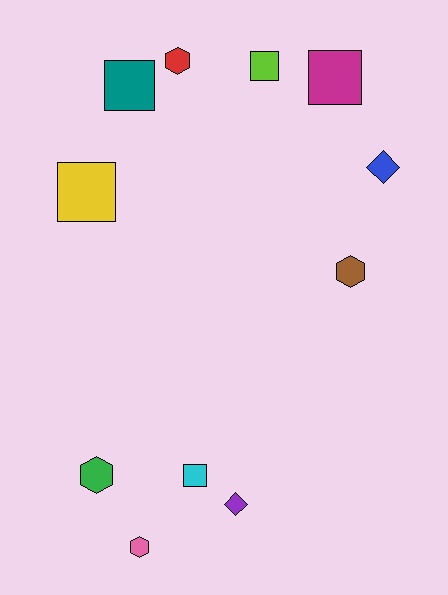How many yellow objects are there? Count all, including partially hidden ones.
There is 1 yellow object.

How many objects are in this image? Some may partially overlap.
There are 11 objects.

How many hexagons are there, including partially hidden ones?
There are 4 hexagons.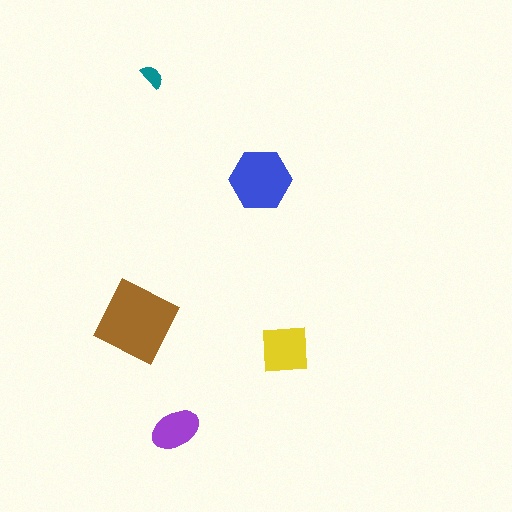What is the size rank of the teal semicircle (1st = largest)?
5th.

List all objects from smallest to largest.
The teal semicircle, the purple ellipse, the yellow square, the blue hexagon, the brown diamond.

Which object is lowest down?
The purple ellipse is bottommost.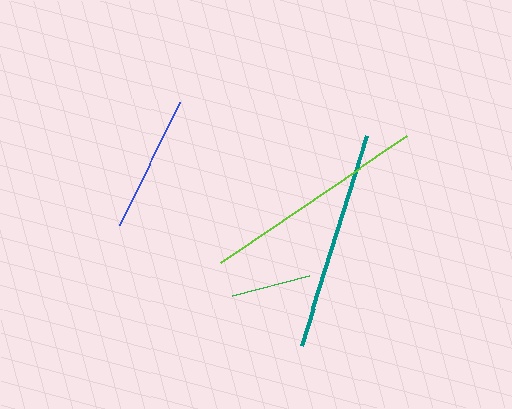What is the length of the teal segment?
The teal segment is approximately 219 pixels long.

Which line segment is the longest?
The lime line is the longest at approximately 225 pixels.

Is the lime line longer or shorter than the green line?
The lime line is longer than the green line.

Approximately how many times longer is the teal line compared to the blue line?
The teal line is approximately 1.6 times the length of the blue line.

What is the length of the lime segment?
The lime segment is approximately 225 pixels long.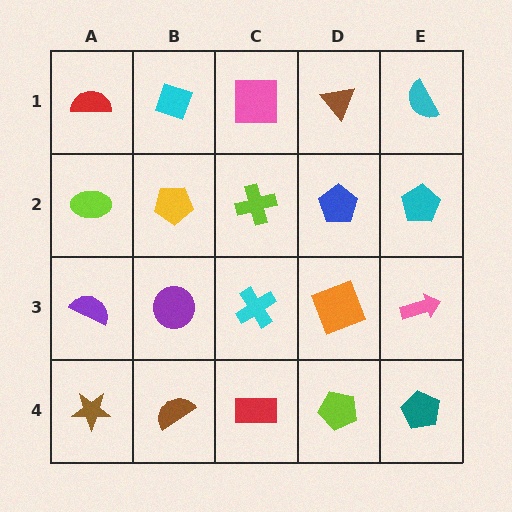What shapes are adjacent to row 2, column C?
A pink square (row 1, column C), a cyan cross (row 3, column C), a yellow pentagon (row 2, column B), a blue pentagon (row 2, column D).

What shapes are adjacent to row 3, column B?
A yellow pentagon (row 2, column B), a brown semicircle (row 4, column B), a purple semicircle (row 3, column A), a cyan cross (row 3, column C).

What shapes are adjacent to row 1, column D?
A blue pentagon (row 2, column D), a pink square (row 1, column C), a cyan semicircle (row 1, column E).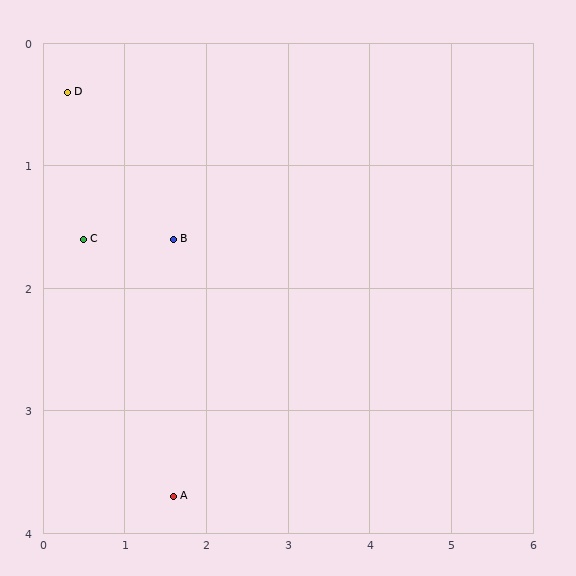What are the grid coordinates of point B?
Point B is at approximately (1.6, 1.6).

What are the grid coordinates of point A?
Point A is at approximately (1.6, 3.7).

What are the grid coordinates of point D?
Point D is at approximately (0.3, 0.4).